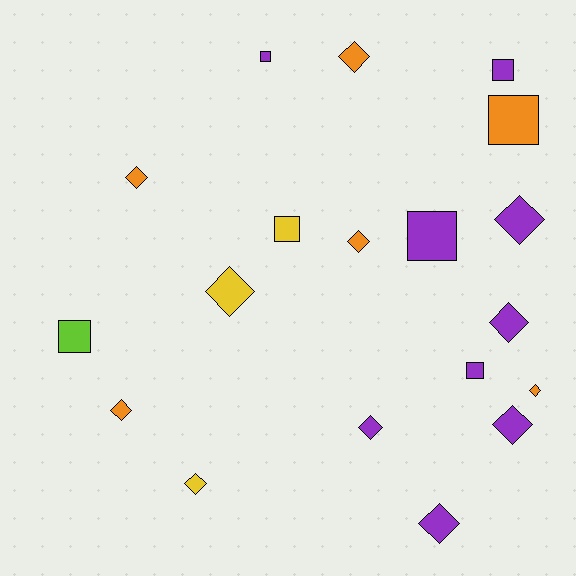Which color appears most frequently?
Purple, with 9 objects.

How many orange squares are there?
There is 1 orange square.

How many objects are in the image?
There are 19 objects.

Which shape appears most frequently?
Diamond, with 12 objects.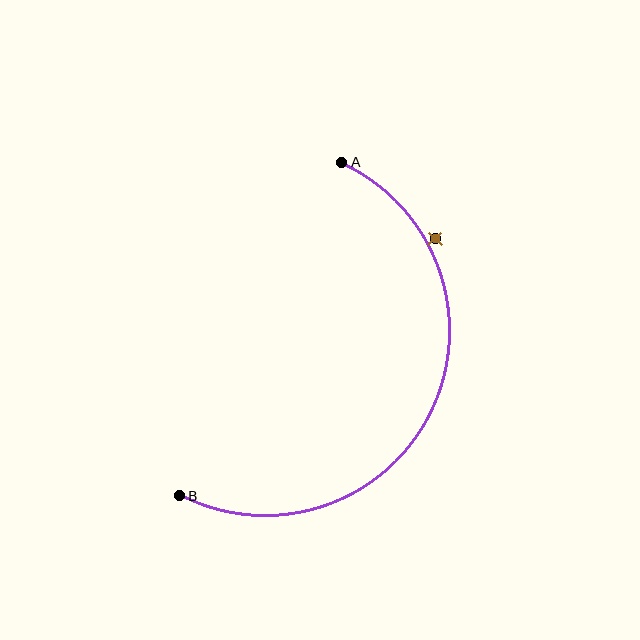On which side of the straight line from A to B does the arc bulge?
The arc bulges to the right of the straight line connecting A and B.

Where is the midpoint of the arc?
The arc midpoint is the point on the curve farthest from the straight line joining A and B. It sits to the right of that line.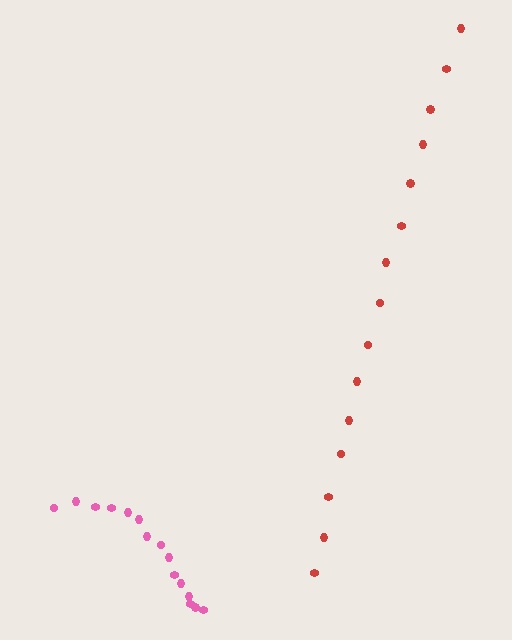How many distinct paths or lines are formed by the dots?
There are 2 distinct paths.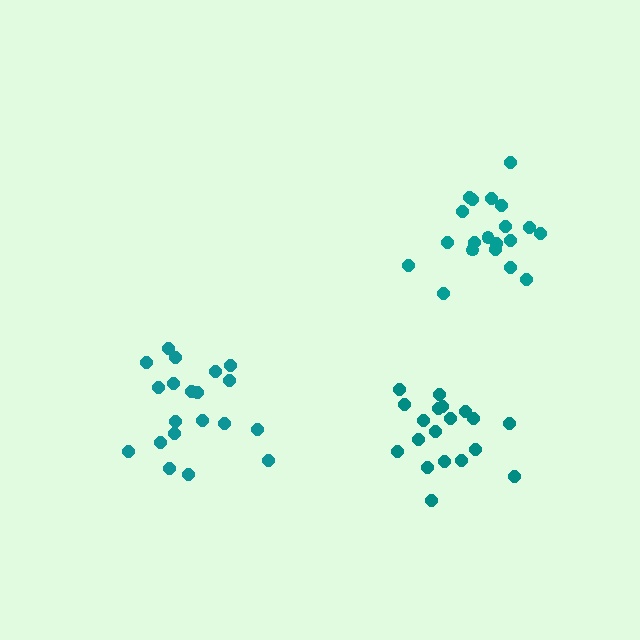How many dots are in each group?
Group 1: 20 dots, Group 2: 20 dots, Group 3: 19 dots (59 total).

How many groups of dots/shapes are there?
There are 3 groups.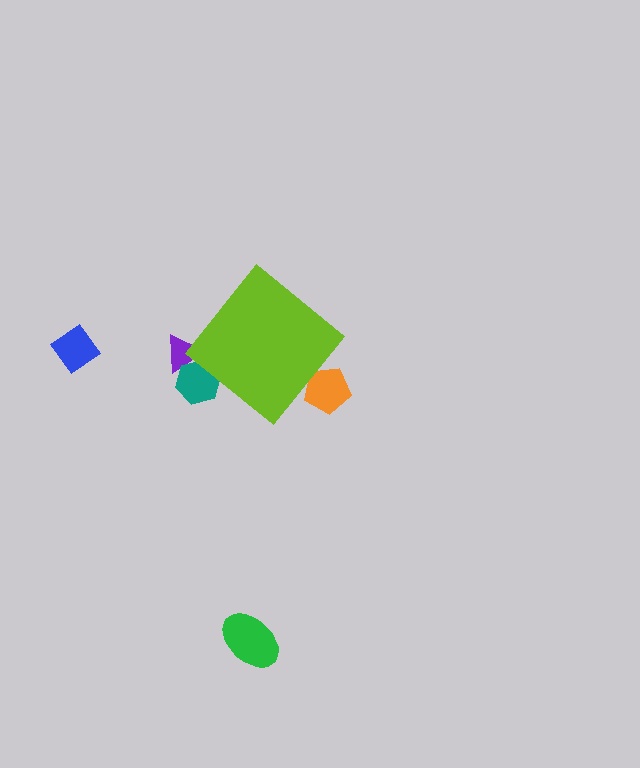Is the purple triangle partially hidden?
Yes, the purple triangle is partially hidden behind the lime diamond.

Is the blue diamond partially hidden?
No, the blue diamond is fully visible.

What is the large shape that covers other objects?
A lime diamond.